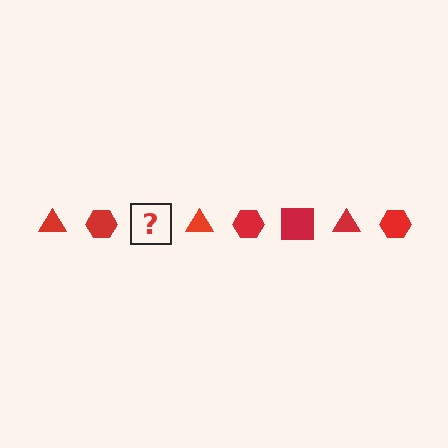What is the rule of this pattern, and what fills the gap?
The rule is that the pattern cycles through triangle, hexagon, square shapes in red. The gap should be filled with a red square.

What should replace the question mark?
The question mark should be replaced with a red square.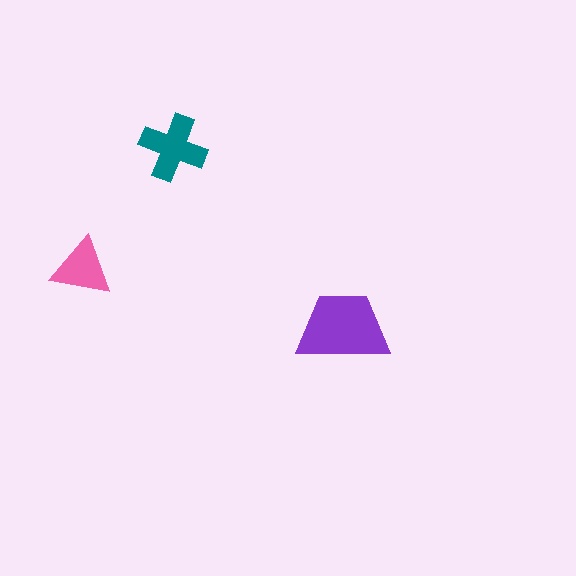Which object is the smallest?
The pink triangle.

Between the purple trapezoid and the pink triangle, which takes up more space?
The purple trapezoid.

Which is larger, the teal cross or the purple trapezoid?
The purple trapezoid.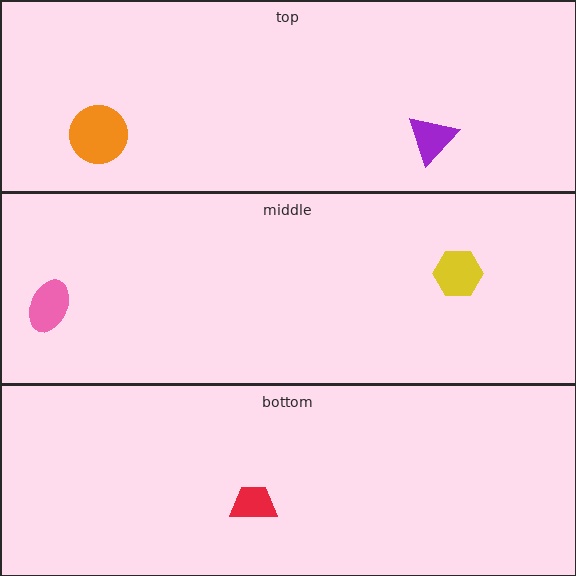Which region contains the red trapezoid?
The bottom region.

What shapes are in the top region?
The purple triangle, the orange circle.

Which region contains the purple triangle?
The top region.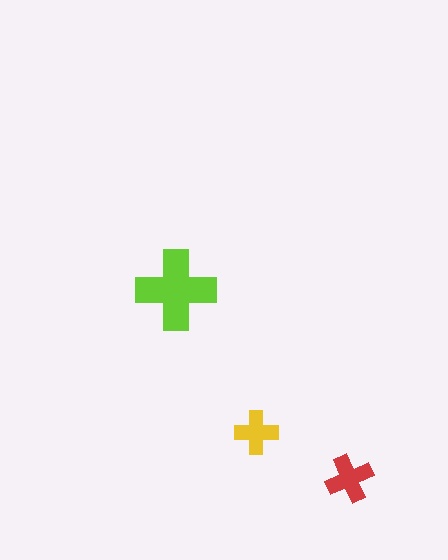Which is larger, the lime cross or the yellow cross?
The lime one.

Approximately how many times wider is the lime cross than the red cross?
About 1.5 times wider.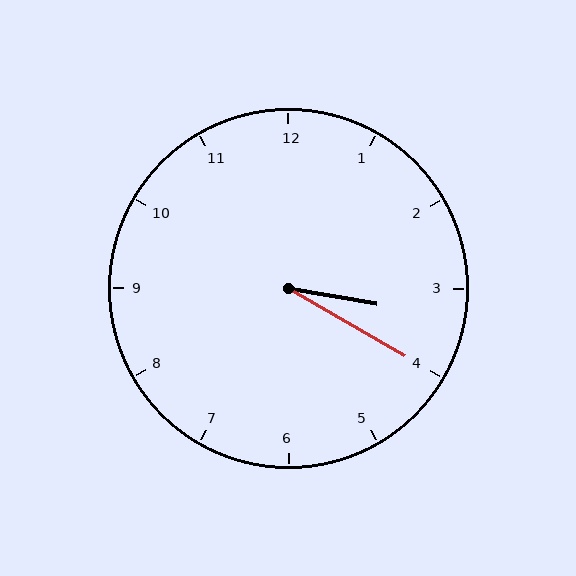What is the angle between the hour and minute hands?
Approximately 20 degrees.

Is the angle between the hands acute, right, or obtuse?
It is acute.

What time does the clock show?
3:20.